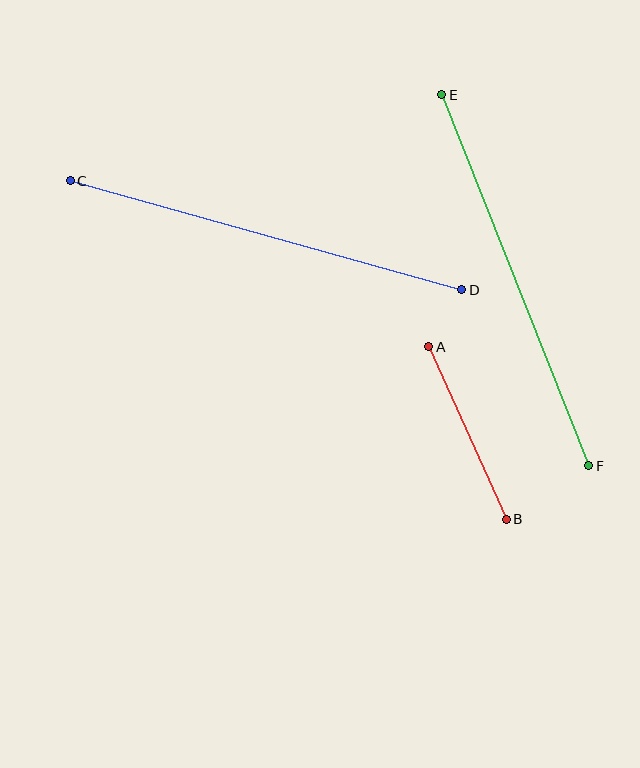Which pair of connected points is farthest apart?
Points C and D are farthest apart.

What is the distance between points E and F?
The distance is approximately 399 pixels.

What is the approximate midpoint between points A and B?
The midpoint is at approximately (468, 433) pixels.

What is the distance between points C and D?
The distance is approximately 407 pixels.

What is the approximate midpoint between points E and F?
The midpoint is at approximately (515, 280) pixels.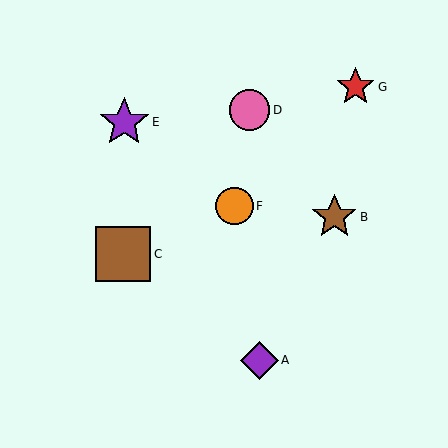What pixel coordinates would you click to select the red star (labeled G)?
Click at (356, 87) to select the red star G.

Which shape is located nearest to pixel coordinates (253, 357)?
The purple diamond (labeled A) at (259, 360) is nearest to that location.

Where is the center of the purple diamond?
The center of the purple diamond is at (259, 360).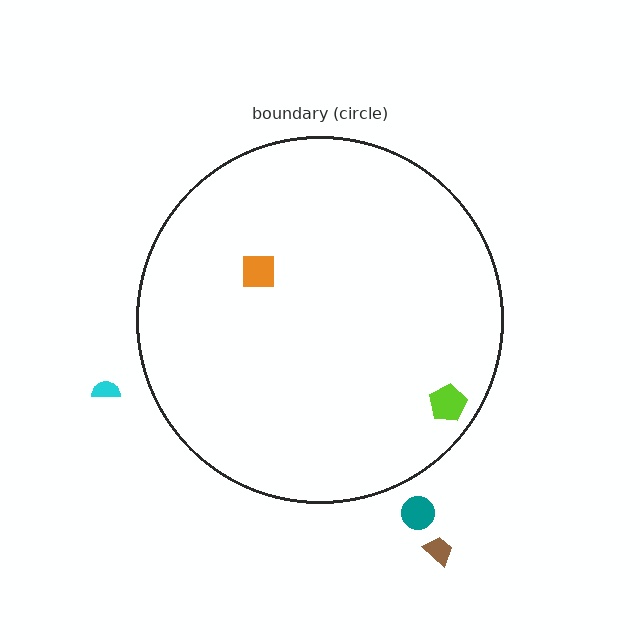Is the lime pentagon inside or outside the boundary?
Inside.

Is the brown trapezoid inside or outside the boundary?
Outside.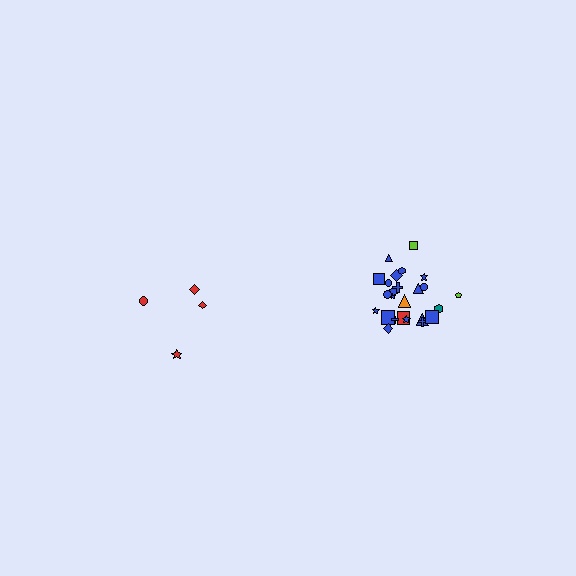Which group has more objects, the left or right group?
The right group.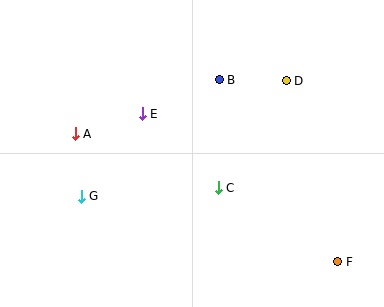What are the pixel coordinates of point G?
Point G is at (81, 196).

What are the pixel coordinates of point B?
Point B is at (219, 80).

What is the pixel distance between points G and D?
The distance between G and D is 236 pixels.